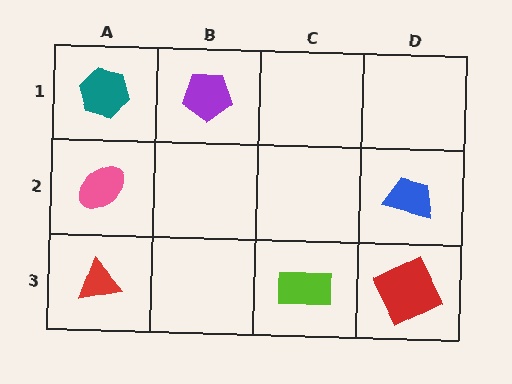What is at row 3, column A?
A red triangle.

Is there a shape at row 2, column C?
No, that cell is empty.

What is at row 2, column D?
A blue trapezoid.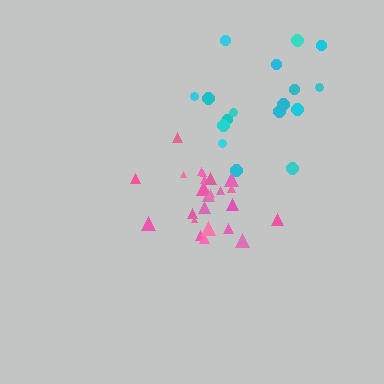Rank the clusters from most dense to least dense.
pink, cyan.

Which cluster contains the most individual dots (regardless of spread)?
Pink (24).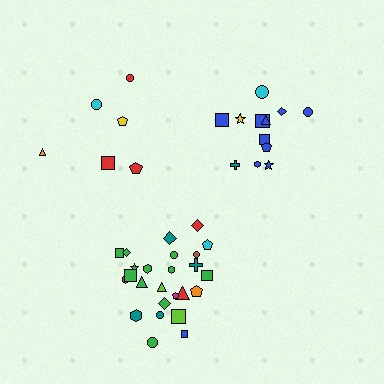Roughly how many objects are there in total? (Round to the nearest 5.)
Roughly 45 objects in total.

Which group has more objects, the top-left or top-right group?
The top-right group.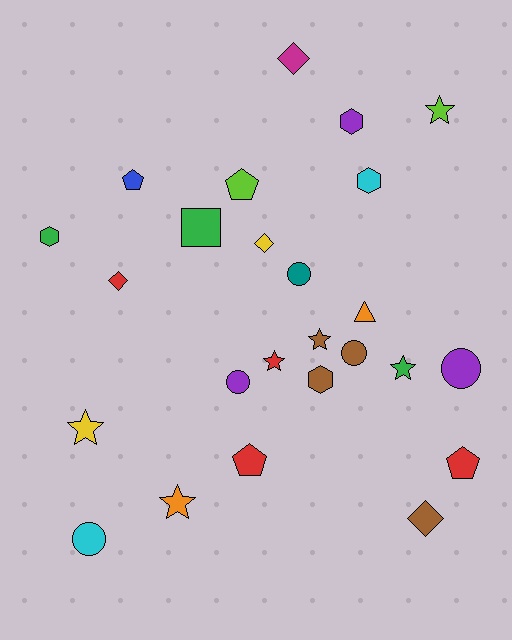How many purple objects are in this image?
There are 3 purple objects.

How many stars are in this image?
There are 6 stars.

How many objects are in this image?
There are 25 objects.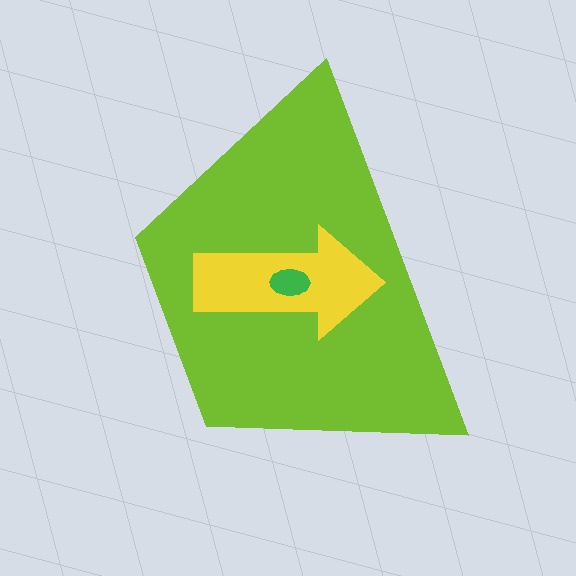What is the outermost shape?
The lime trapezoid.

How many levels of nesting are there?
3.